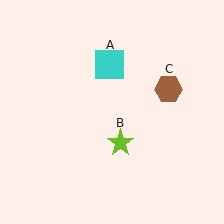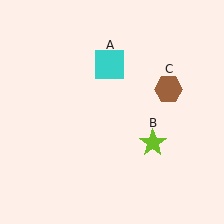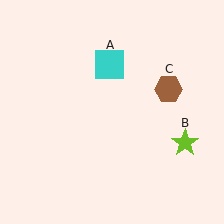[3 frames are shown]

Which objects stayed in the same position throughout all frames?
Cyan square (object A) and brown hexagon (object C) remained stationary.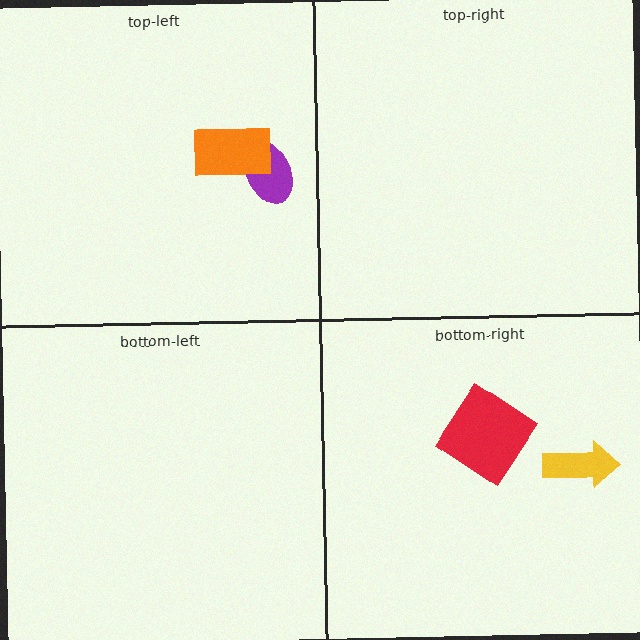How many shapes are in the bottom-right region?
2.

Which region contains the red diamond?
The bottom-right region.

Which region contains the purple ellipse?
The top-left region.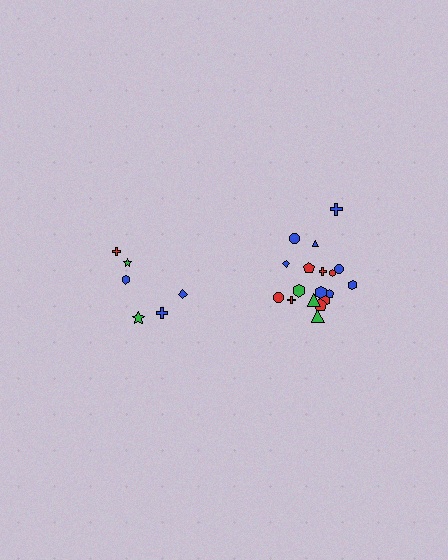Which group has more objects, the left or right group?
The right group.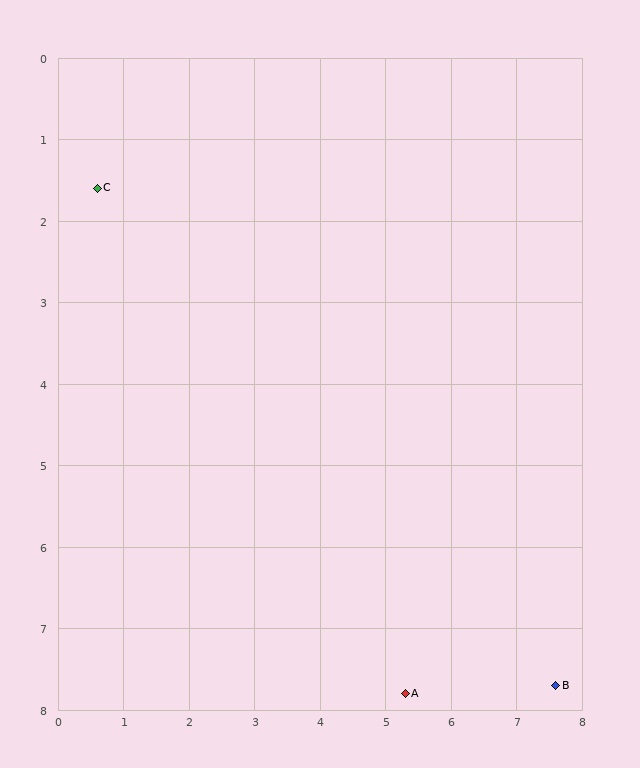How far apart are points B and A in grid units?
Points B and A are about 2.3 grid units apart.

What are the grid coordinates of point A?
Point A is at approximately (5.3, 7.8).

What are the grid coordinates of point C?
Point C is at approximately (0.6, 1.6).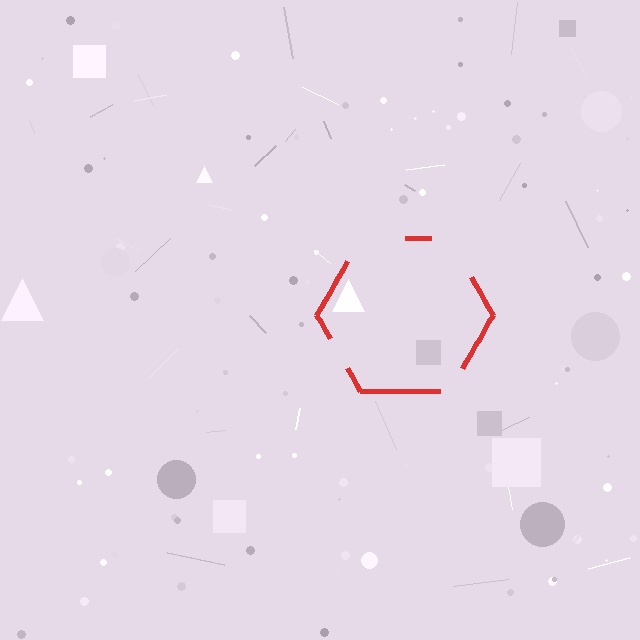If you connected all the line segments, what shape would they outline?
They would outline a hexagon.